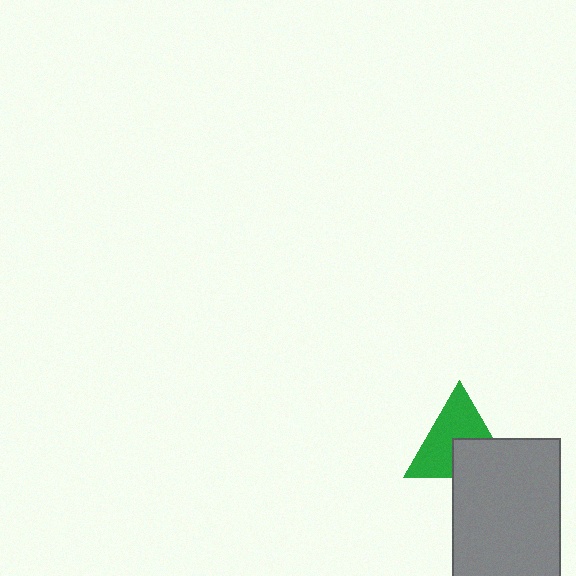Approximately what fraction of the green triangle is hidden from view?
Roughly 38% of the green triangle is hidden behind the gray rectangle.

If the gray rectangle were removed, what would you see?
You would see the complete green triangle.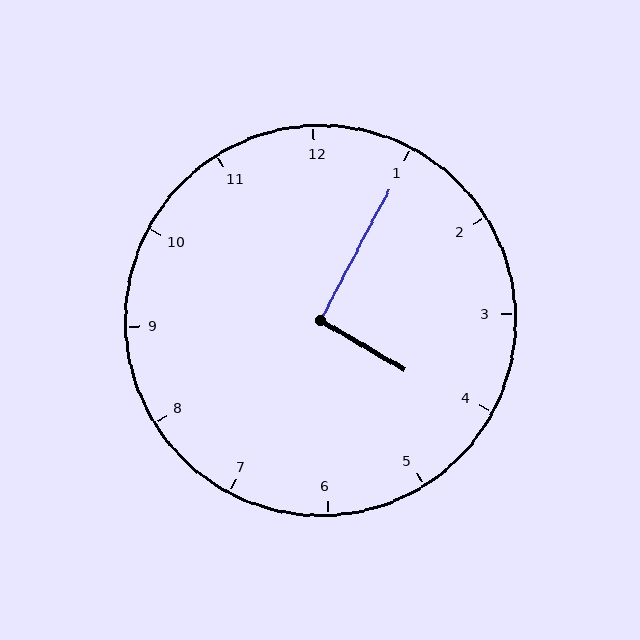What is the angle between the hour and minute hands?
Approximately 92 degrees.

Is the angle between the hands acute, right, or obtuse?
It is right.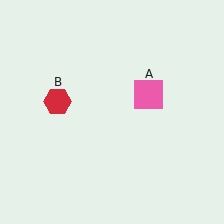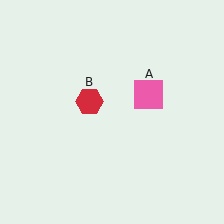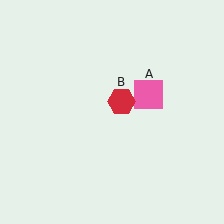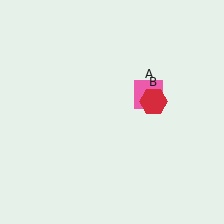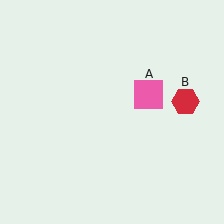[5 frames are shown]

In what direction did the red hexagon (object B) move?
The red hexagon (object B) moved right.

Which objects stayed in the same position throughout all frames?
Pink square (object A) remained stationary.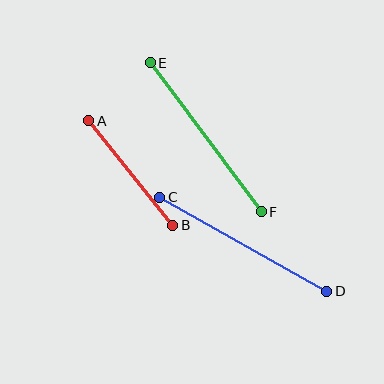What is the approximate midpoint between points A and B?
The midpoint is at approximately (131, 173) pixels.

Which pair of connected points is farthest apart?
Points C and D are farthest apart.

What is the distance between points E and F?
The distance is approximately 186 pixels.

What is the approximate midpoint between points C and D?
The midpoint is at approximately (243, 244) pixels.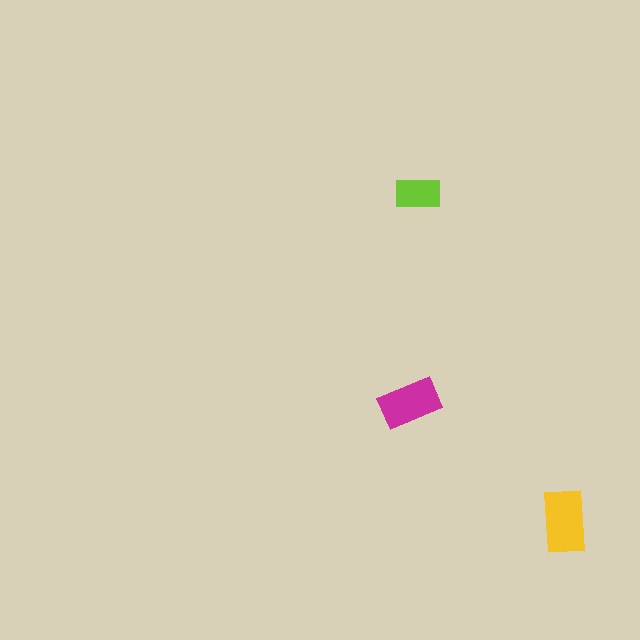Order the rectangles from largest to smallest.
the yellow one, the magenta one, the lime one.